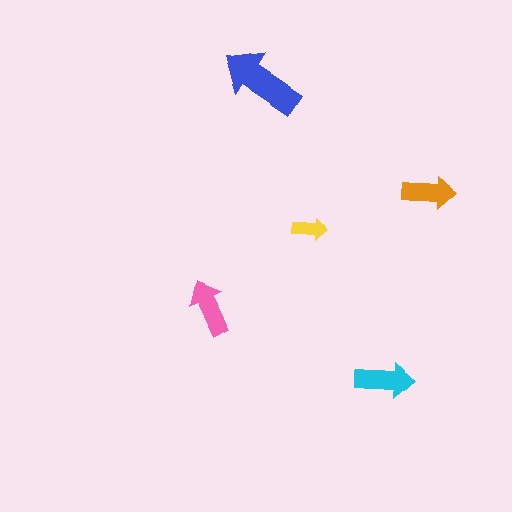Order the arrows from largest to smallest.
the blue one, the cyan one, the pink one, the orange one, the yellow one.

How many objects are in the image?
There are 5 objects in the image.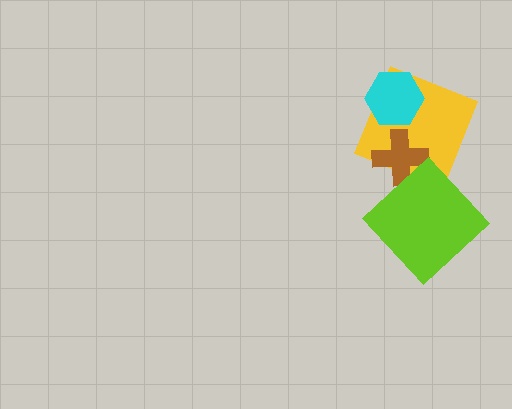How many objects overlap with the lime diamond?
0 objects overlap with the lime diamond.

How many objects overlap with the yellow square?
2 objects overlap with the yellow square.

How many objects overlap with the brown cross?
1 object overlaps with the brown cross.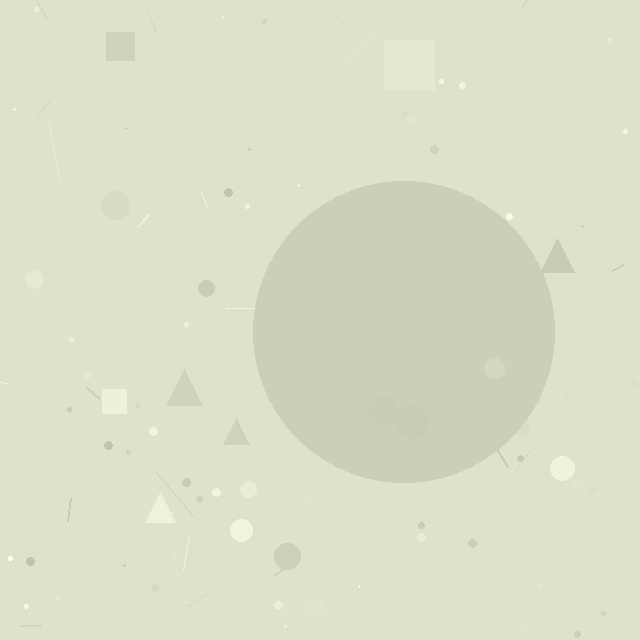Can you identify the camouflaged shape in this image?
The camouflaged shape is a circle.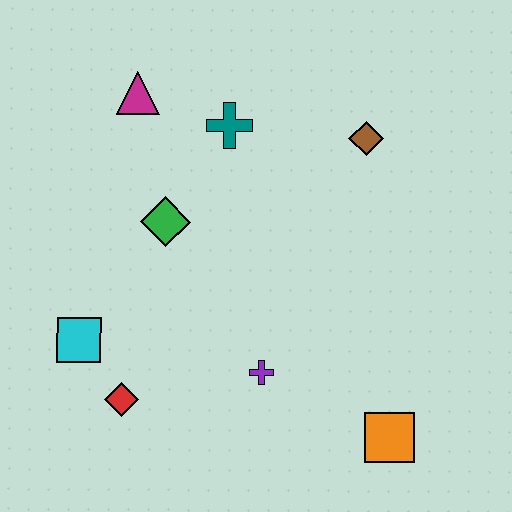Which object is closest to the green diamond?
The teal cross is closest to the green diamond.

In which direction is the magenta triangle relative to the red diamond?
The magenta triangle is above the red diamond.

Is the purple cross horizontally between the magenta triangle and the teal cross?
No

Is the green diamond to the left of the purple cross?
Yes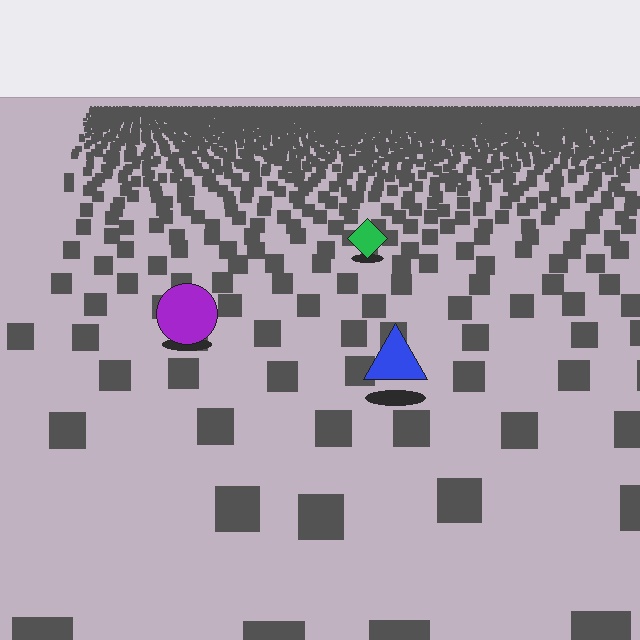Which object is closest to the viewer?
The blue triangle is closest. The texture marks near it are larger and more spread out.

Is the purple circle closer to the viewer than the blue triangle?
No. The blue triangle is closer — you can tell from the texture gradient: the ground texture is coarser near it.